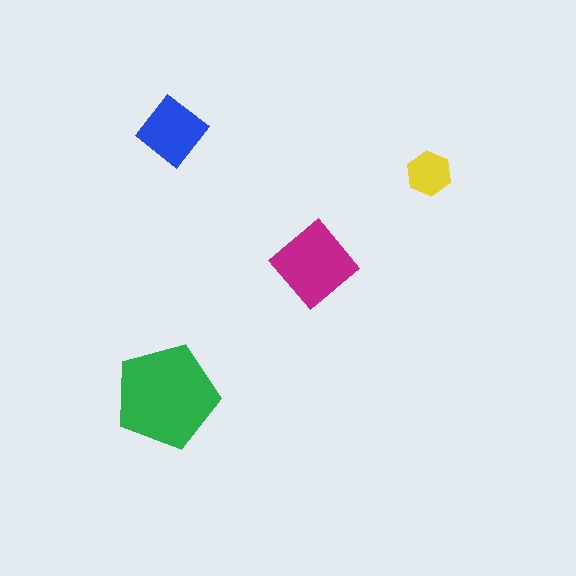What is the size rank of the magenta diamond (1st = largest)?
2nd.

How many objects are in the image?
There are 4 objects in the image.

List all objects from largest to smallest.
The green pentagon, the magenta diamond, the blue diamond, the yellow hexagon.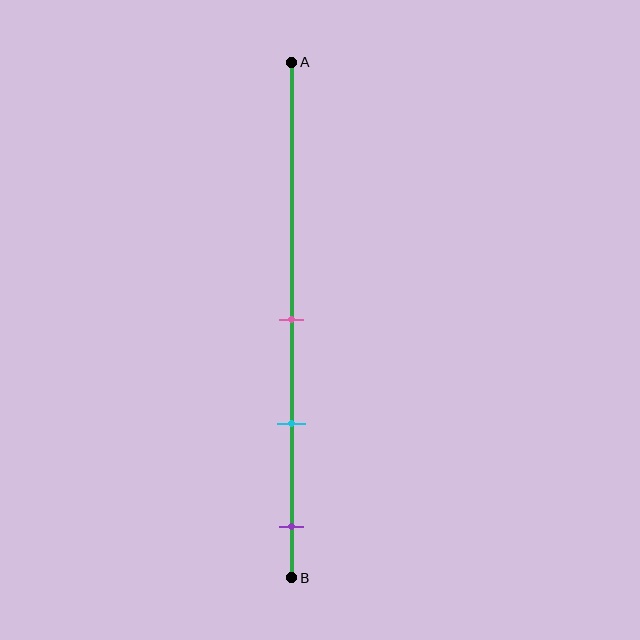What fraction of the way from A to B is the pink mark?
The pink mark is approximately 50% (0.5) of the way from A to B.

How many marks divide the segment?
There are 3 marks dividing the segment.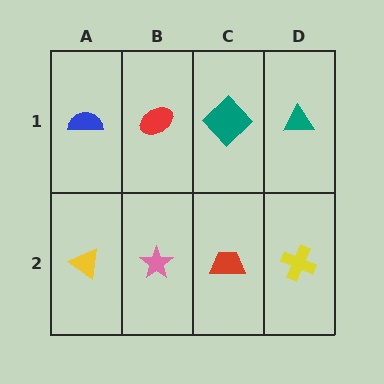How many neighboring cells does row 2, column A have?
2.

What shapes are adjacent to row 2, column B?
A red ellipse (row 1, column B), a yellow triangle (row 2, column A), a red trapezoid (row 2, column C).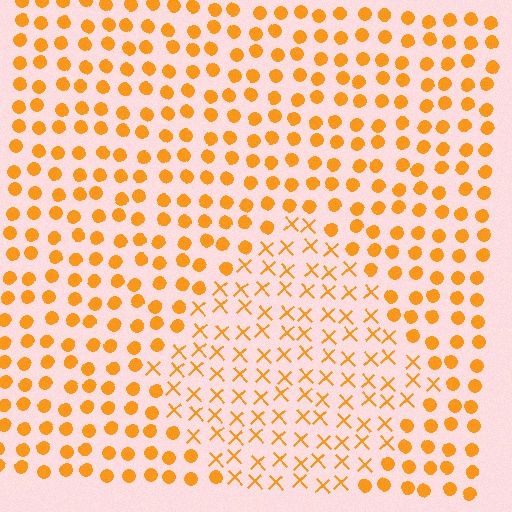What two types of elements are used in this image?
The image uses X marks inside the diamond region and circles outside it.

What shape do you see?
I see a diamond.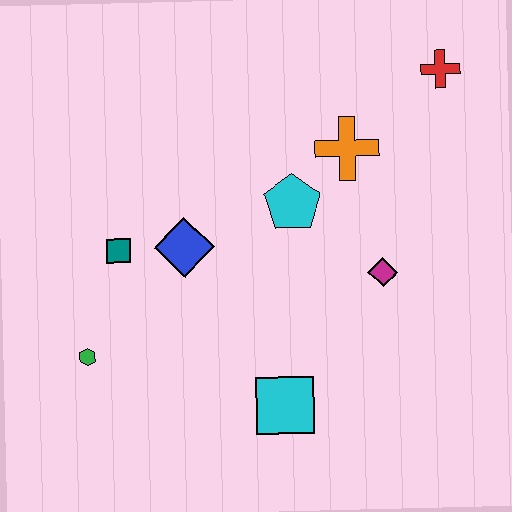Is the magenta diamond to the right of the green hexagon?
Yes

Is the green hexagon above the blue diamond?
No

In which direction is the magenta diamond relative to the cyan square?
The magenta diamond is above the cyan square.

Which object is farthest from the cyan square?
The red cross is farthest from the cyan square.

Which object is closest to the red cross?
The orange cross is closest to the red cross.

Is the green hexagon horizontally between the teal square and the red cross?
No